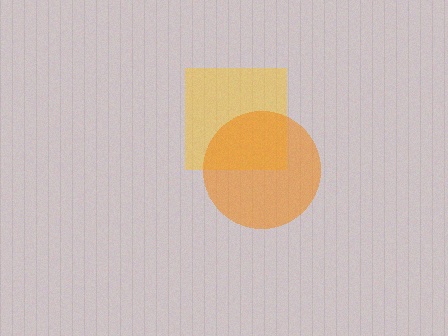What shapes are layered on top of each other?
The layered shapes are: a yellow square, an orange circle.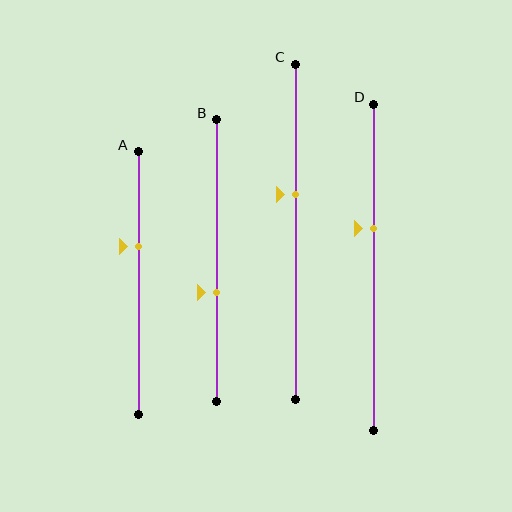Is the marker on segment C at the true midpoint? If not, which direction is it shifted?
No, the marker on segment C is shifted upward by about 11% of the segment length.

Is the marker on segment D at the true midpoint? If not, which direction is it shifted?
No, the marker on segment D is shifted upward by about 12% of the segment length.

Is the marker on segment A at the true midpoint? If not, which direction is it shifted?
No, the marker on segment A is shifted upward by about 14% of the segment length.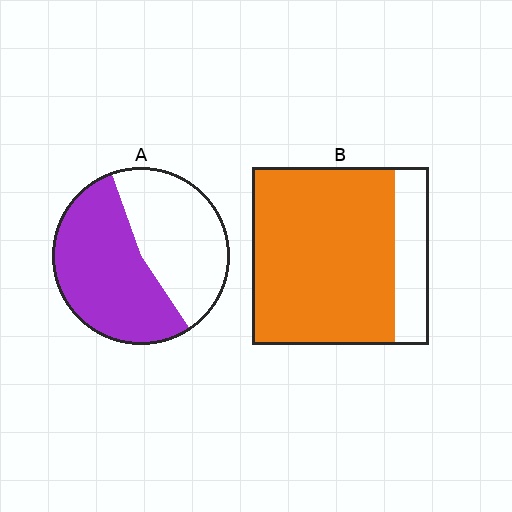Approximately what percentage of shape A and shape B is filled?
A is approximately 55% and B is approximately 80%.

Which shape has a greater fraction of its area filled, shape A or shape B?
Shape B.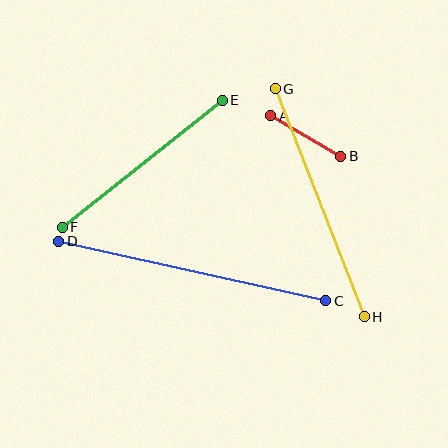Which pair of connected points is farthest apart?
Points C and D are farthest apart.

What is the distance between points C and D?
The distance is approximately 274 pixels.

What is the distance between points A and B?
The distance is approximately 81 pixels.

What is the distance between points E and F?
The distance is approximately 205 pixels.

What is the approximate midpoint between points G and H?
The midpoint is at approximately (320, 203) pixels.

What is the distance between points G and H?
The distance is approximately 245 pixels.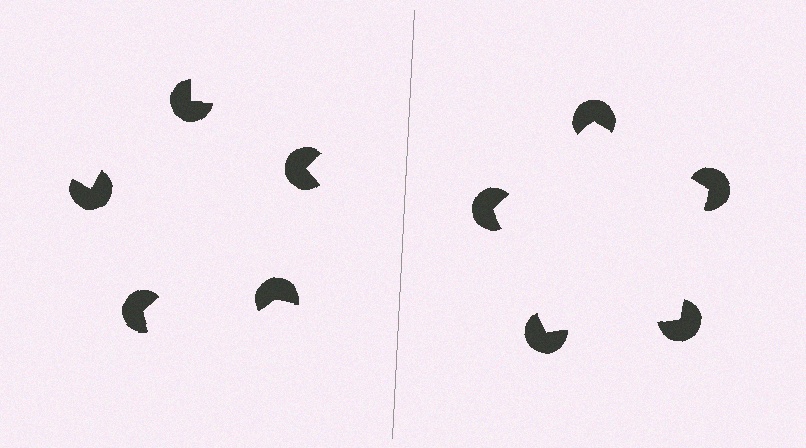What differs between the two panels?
The pac-man discs are positioned identically on both sides; only the wedge orientations differ. On the right they align to a pentagon; on the left they are misaligned.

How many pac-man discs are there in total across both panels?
10 — 5 on each side.